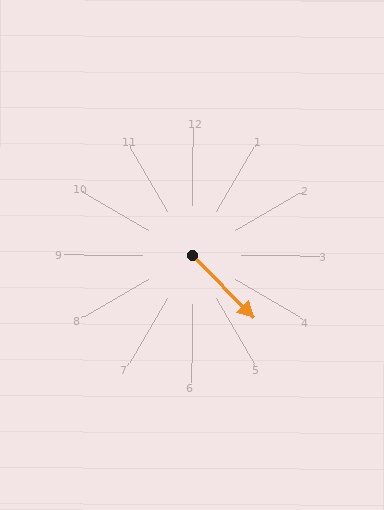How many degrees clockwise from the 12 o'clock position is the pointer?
Approximately 135 degrees.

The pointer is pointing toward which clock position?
Roughly 5 o'clock.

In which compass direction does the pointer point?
Southeast.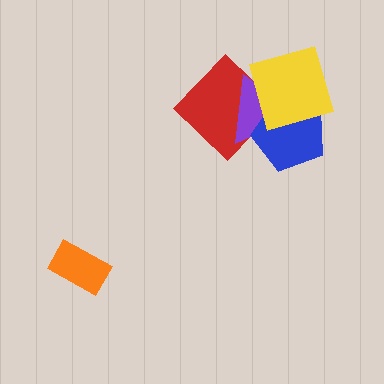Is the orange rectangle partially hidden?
No, no other shape covers it.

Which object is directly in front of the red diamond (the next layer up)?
The purple triangle is directly in front of the red diamond.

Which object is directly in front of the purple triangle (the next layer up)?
The blue pentagon is directly in front of the purple triangle.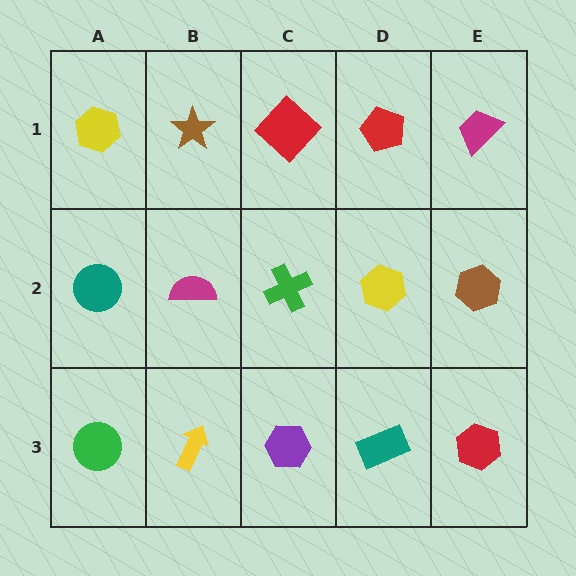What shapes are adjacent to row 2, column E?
A magenta trapezoid (row 1, column E), a red hexagon (row 3, column E), a yellow hexagon (row 2, column D).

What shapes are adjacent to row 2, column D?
A red pentagon (row 1, column D), a teal rectangle (row 3, column D), a green cross (row 2, column C), a brown hexagon (row 2, column E).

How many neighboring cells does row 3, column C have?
3.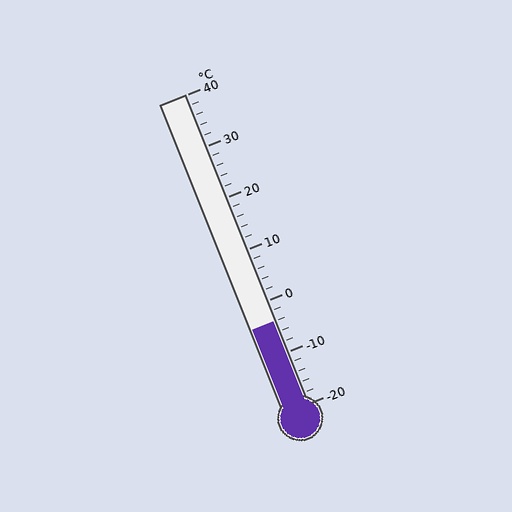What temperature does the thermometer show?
The thermometer shows approximately -4°C.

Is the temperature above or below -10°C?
The temperature is above -10°C.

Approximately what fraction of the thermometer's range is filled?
The thermometer is filled to approximately 25% of its range.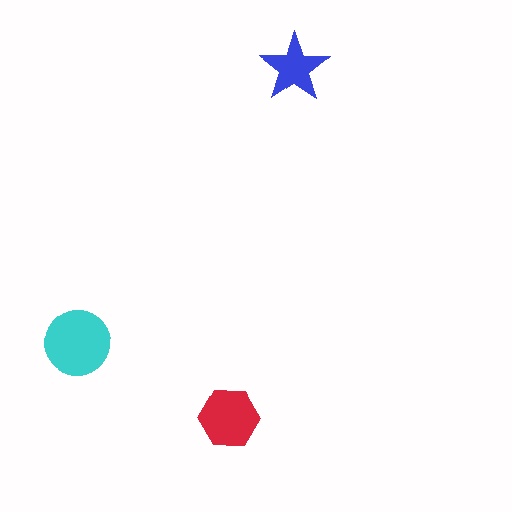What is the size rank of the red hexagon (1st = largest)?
2nd.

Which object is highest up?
The blue star is topmost.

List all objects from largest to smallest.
The cyan circle, the red hexagon, the blue star.